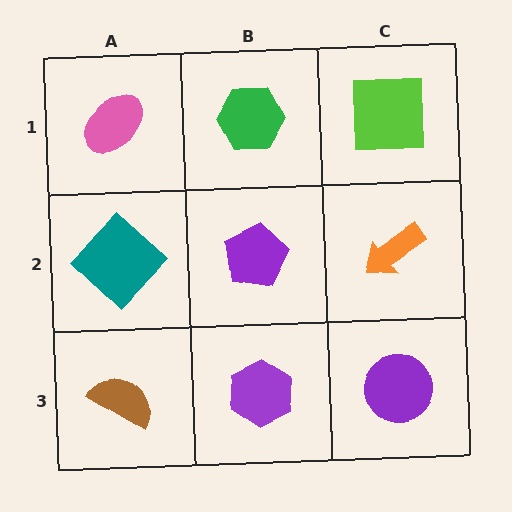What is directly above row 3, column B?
A purple pentagon.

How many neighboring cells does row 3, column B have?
3.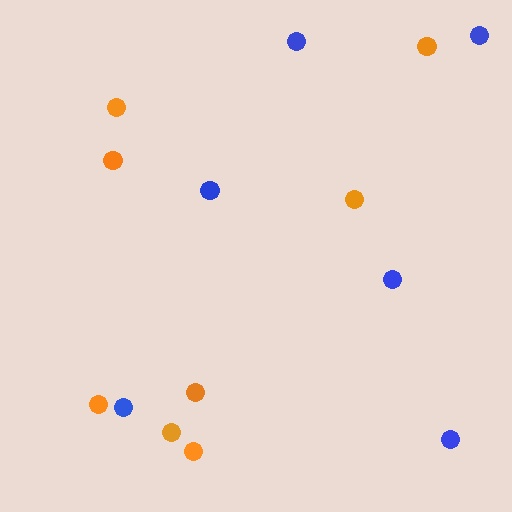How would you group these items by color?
There are 2 groups: one group of blue circles (6) and one group of orange circles (8).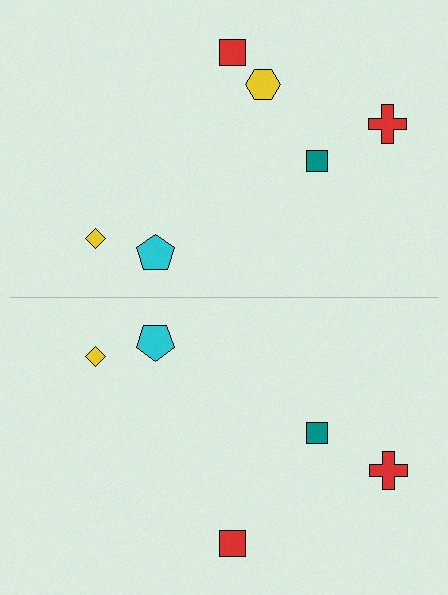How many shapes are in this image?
There are 11 shapes in this image.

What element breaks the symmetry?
A yellow hexagon is missing from the bottom side.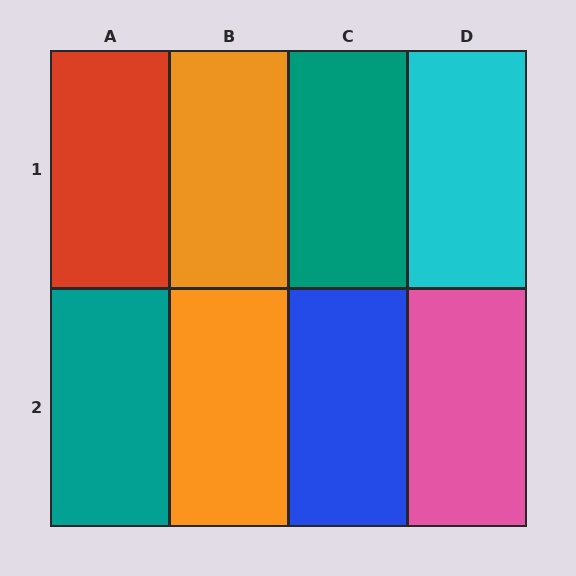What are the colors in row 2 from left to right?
Teal, orange, blue, pink.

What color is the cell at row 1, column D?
Cyan.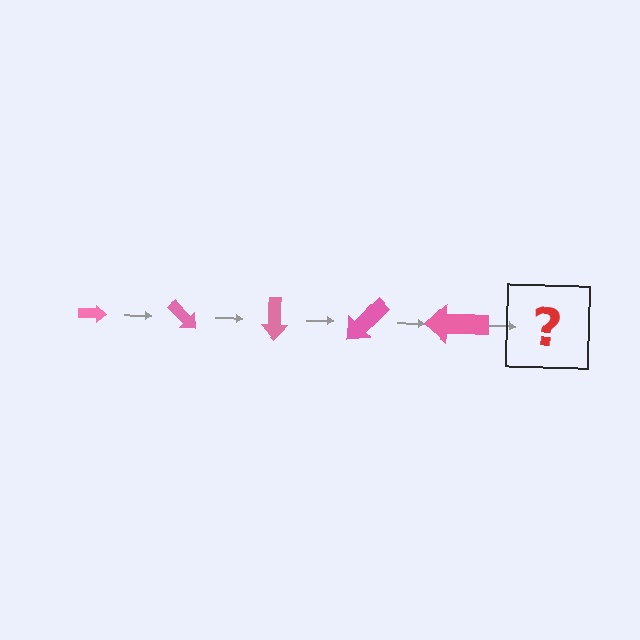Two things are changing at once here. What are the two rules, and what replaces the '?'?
The two rules are that the arrow grows larger each step and it rotates 45 degrees each step. The '?' should be an arrow, larger than the previous one and rotated 225 degrees from the start.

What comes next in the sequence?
The next element should be an arrow, larger than the previous one and rotated 225 degrees from the start.